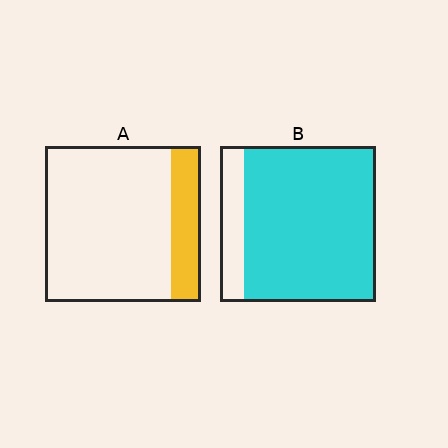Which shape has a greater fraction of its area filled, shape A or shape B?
Shape B.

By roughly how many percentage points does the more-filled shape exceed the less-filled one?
By roughly 65 percentage points (B over A).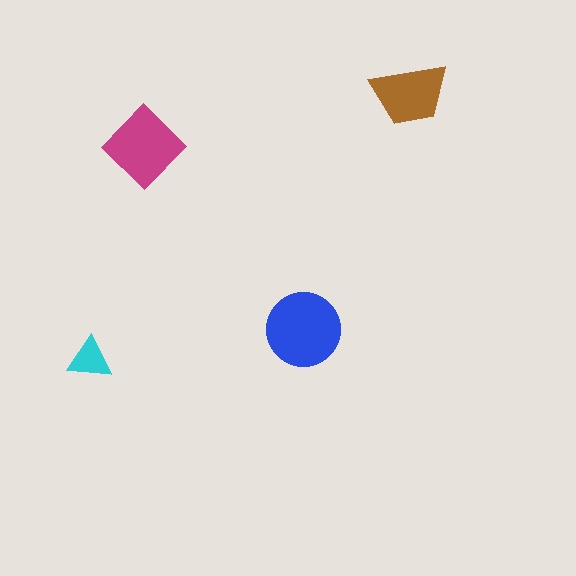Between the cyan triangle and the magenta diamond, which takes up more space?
The magenta diamond.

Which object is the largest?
The blue circle.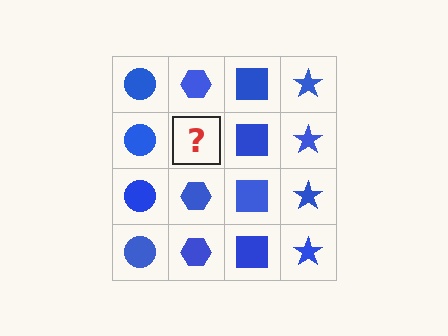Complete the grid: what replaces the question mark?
The question mark should be replaced with a blue hexagon.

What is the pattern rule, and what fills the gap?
The rule is that each column has a consistent shape. The gap should be filled with a blue hexagon.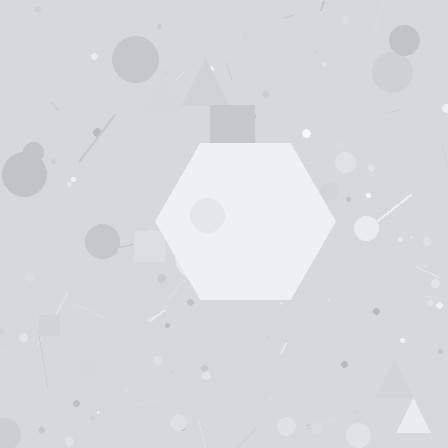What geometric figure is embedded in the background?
A hexagon is embedded in the background.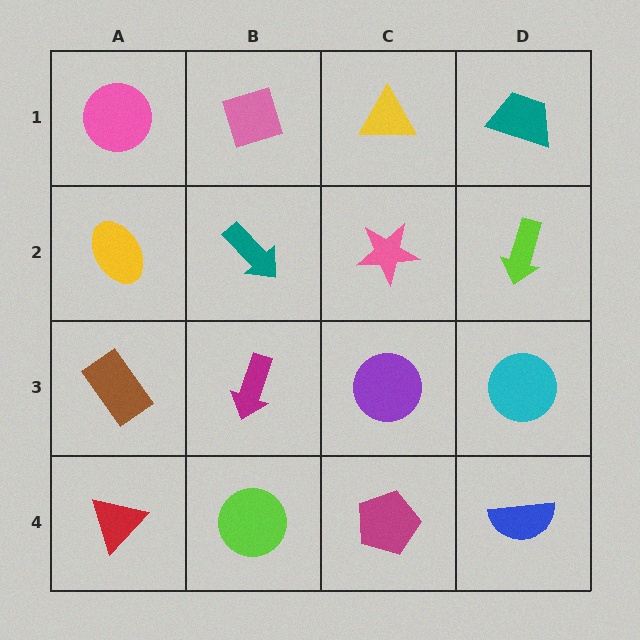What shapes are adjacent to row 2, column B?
A pink diamond (row 1, column B), a magenta arrow (row 3, column B), a yellow ellipse (row 2, column A), a pink star (row 2, column C).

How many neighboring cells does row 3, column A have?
3.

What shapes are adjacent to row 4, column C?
A purple circle (row 3, column C), a lime circle (row 4, column B), a blue semicircle (row 4, column D).